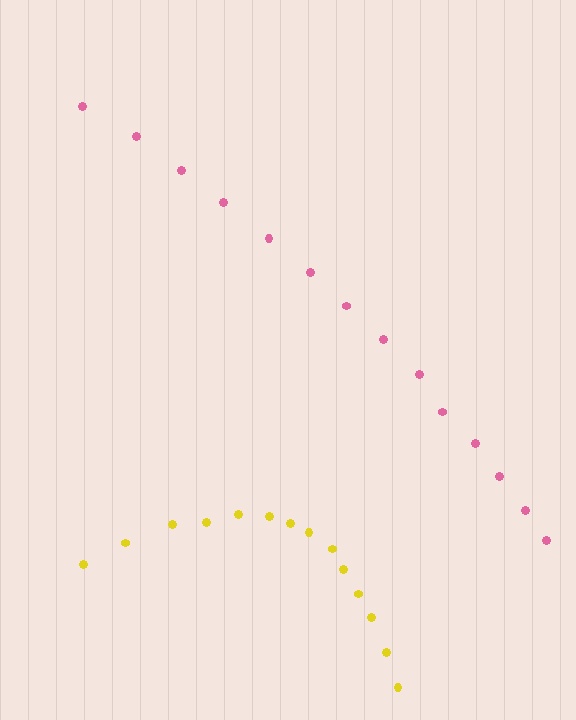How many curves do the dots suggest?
There are 2 distinct paths.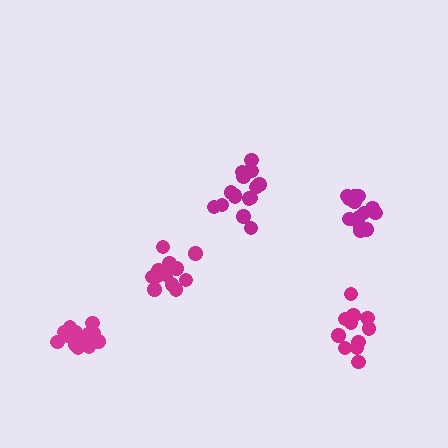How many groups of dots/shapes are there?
There are 5 groups.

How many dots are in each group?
Group 1: 16 dots, Group 2: 14 dots, Group 3: 14 dots, Group 4: 11 dots, Group 5: 14 dots (69 total).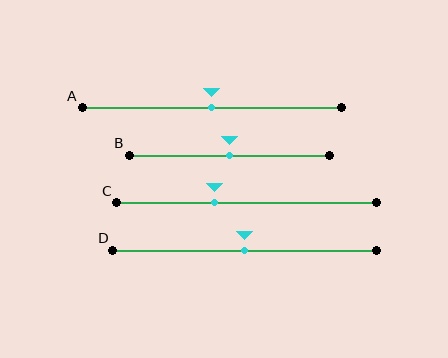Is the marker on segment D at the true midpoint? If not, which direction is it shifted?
Yes, the marker on segment D is at the true midpoint.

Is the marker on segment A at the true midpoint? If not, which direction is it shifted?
Yes, the marker on segment A is at the true midpoint.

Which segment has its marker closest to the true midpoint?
Segment A has its marker closest to the true midpoint.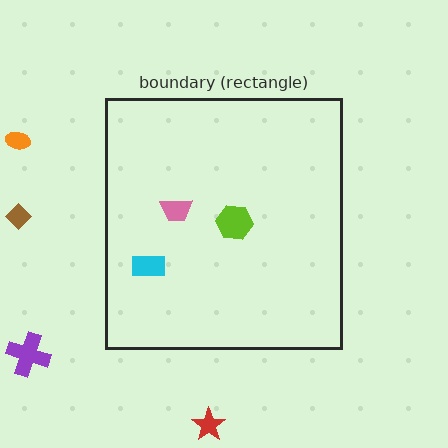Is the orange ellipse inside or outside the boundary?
Outside.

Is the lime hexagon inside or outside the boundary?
Inside.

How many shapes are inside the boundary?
3 inside, 4 outside.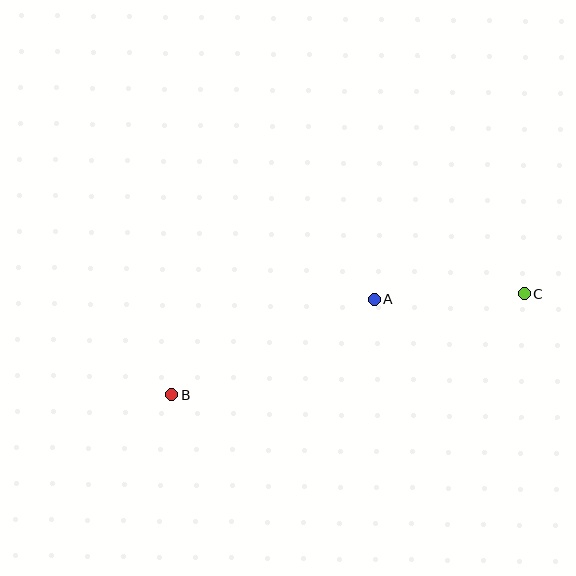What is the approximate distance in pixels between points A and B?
The distance between A and B is approximately 224 pixels.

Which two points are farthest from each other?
Points B and C are farthest from each other.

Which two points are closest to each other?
Points A and C are closest to each other.